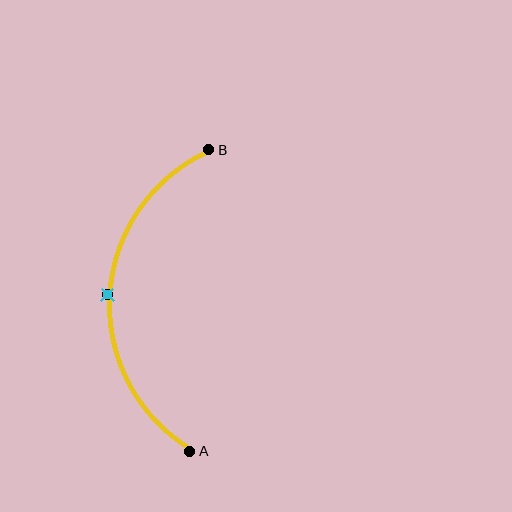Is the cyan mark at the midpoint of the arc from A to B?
Yes. The cyan mark lies on the arc at equal arc-length from both A and B — it is the arc midpoint.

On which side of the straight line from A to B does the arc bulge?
The arc bulges to the left of the straight line connecting A and B.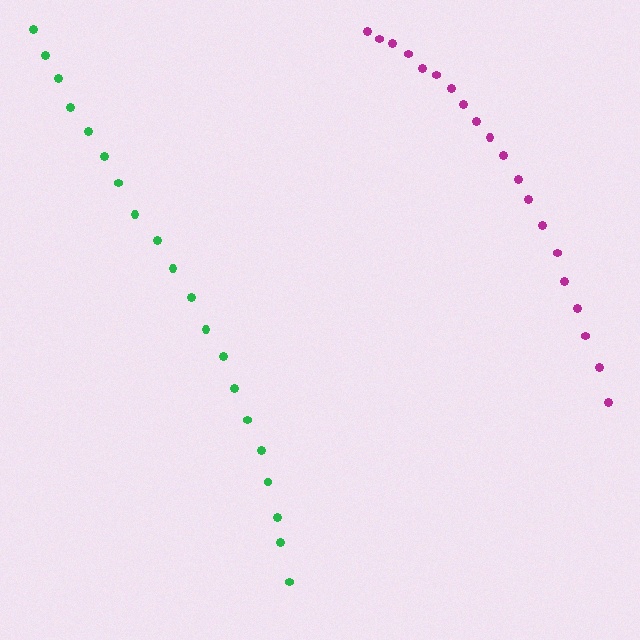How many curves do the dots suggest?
There are 2 distinct paths.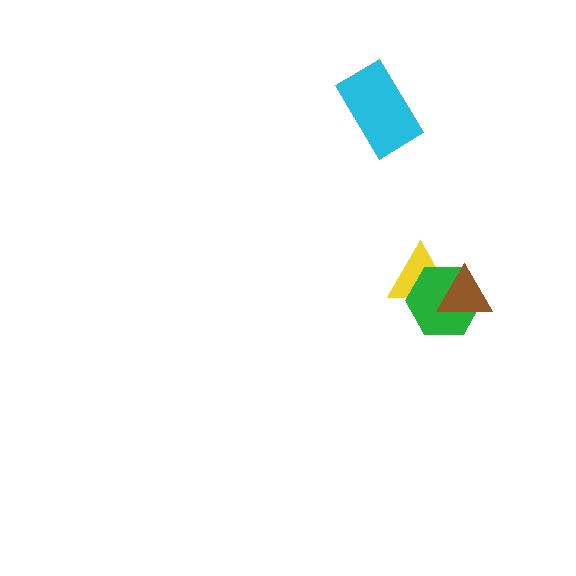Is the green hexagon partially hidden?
Yes, it is partially covered by another shape.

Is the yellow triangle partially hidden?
Yes, it is partially covered by another shape.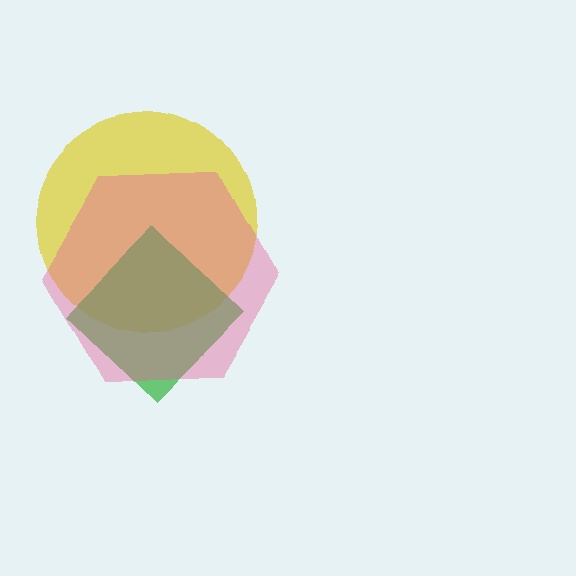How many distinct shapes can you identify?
There are 3 distinct shapes: a yellow circle, a green diamond, a pink hexagon.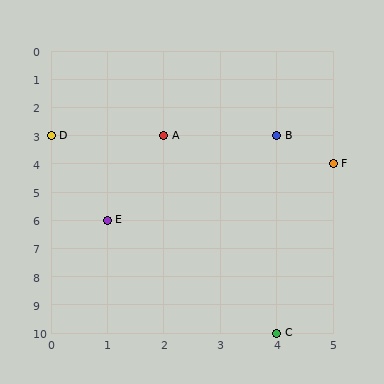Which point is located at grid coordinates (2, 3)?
Point A is at (2, 3).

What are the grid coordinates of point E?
Point E is at grid coordinates (1, 6).